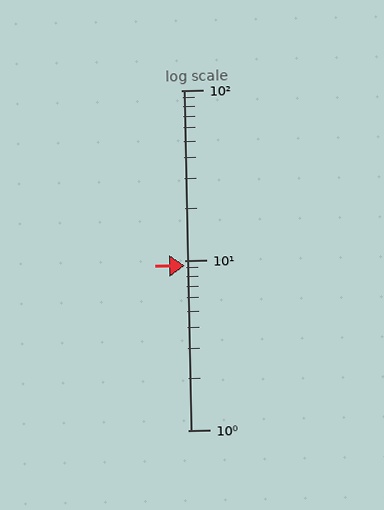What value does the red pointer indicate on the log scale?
The pointer indicates approximately 9.3.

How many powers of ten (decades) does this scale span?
The scale spans 2 decades, from 1 to 100.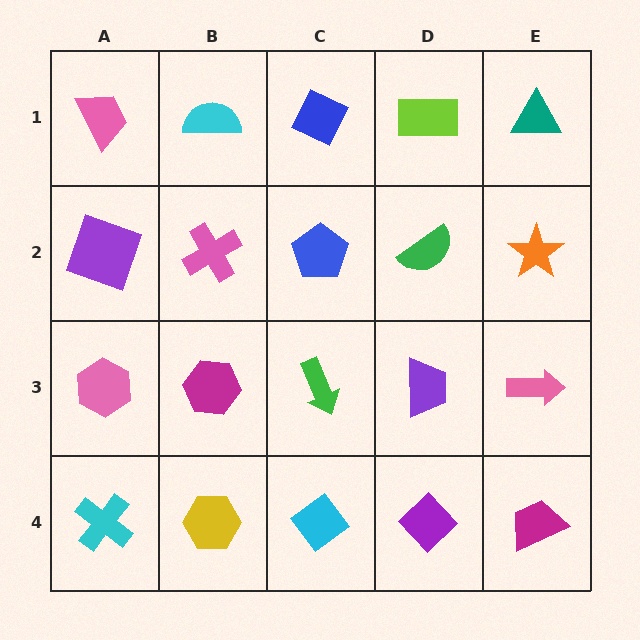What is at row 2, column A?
A purple square.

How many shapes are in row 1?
5 shapes.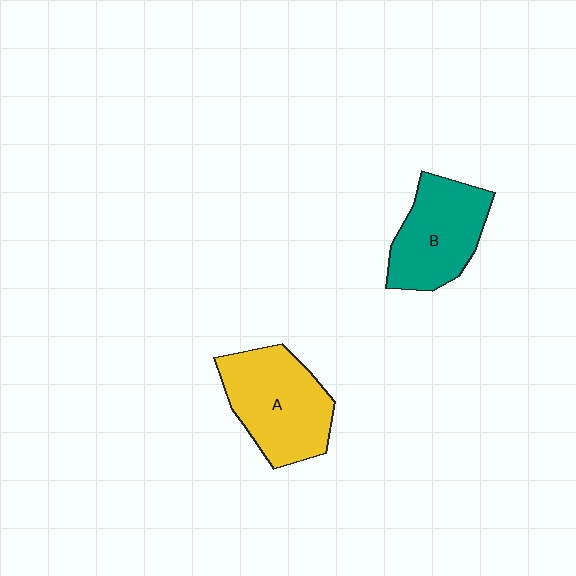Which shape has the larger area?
Shape A (yellow).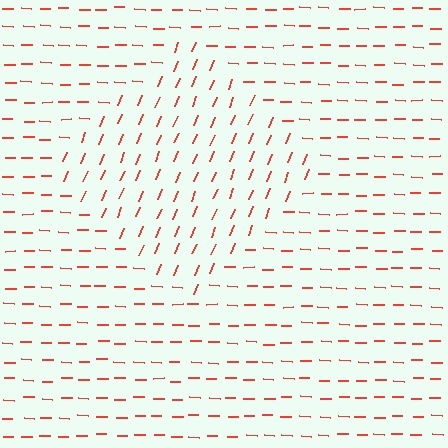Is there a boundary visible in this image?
Yes, there is a texture boundary formed by a change in line orientation.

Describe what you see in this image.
The image is filled with small red line segments. A diamond region in the image has lines oriented differently from the surrounding lines, creating a visible texture boundary.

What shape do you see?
I see a diamond.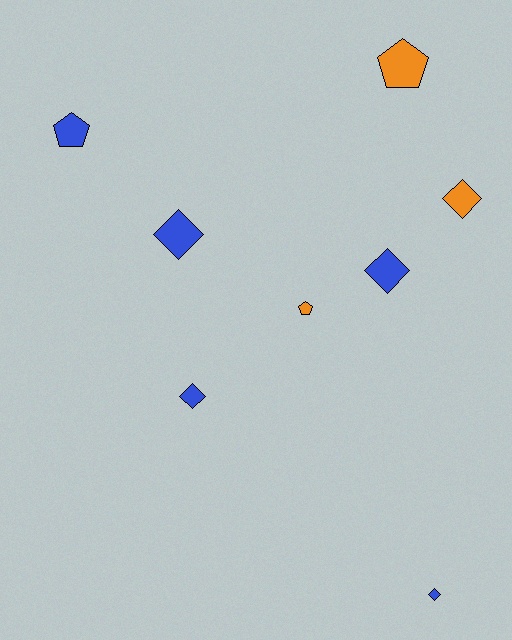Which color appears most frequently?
Blue, with 5 objects.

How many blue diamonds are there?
There are 4 blue diamonds.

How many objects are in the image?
There are 8 objects.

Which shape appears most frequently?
Diamond, with 5 objects.